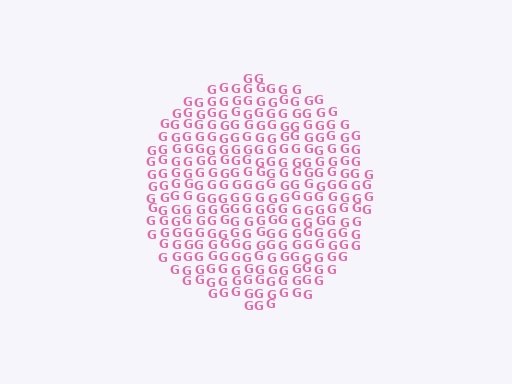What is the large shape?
The large shape is a circle.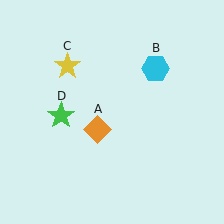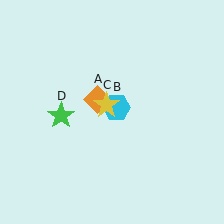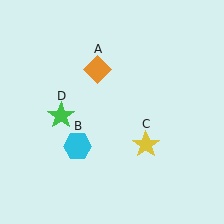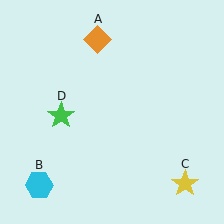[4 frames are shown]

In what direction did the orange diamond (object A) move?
The orange diamond (object A) moved up.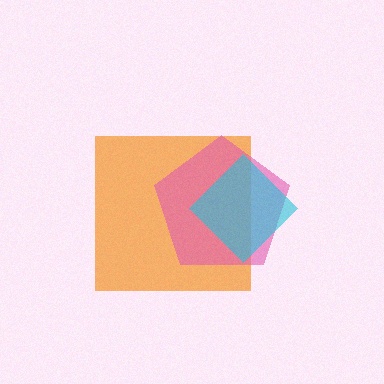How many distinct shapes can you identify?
There are 3 distinct shapes: an orange square, a pink pentagon, a cyan diamond.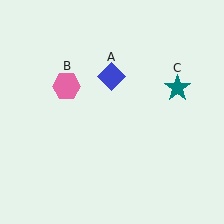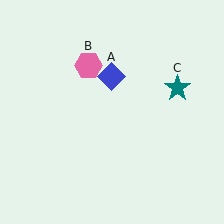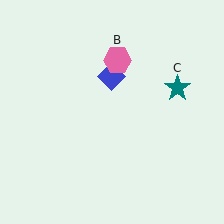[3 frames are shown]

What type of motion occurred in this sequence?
The pink hexagon (object B) rotated clockwise around the center of the scene.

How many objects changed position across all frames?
1 object changed position: pink hexagon (object B).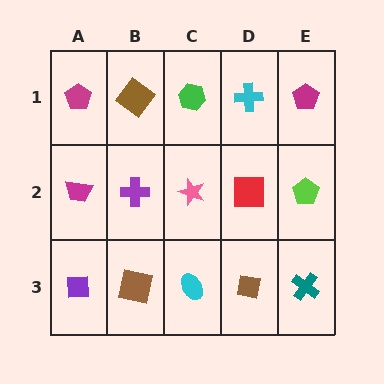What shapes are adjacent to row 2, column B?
A brown diamond (row 1, column B), a brown square (row 3, column B), a magenta trapezoid (row 2, column A), a pink star (row 2, column C).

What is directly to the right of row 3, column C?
A brown square.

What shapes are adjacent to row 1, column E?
A lime pentagon (row 2, column E), a cyan cross (row 1, column D).